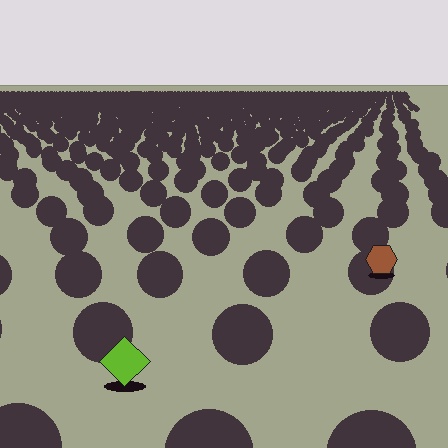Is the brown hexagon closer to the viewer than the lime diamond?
No. The lime diamond is closer — you can tell from the texture gradient: the ground texture is coarser near it.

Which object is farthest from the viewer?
The brown hexagon is farthest from the viewer. It appears smaller and the ground texture around it is denser.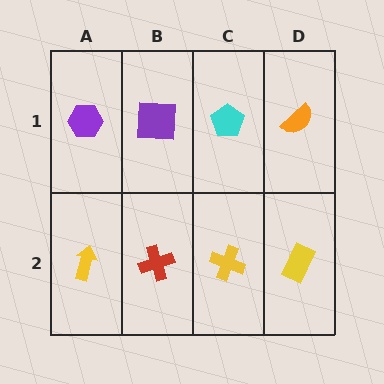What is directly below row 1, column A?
A yellow arrow.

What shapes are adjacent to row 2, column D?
An orange semicircle (row 1, column D), a yellow cross (row 2, column C).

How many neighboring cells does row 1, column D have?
2.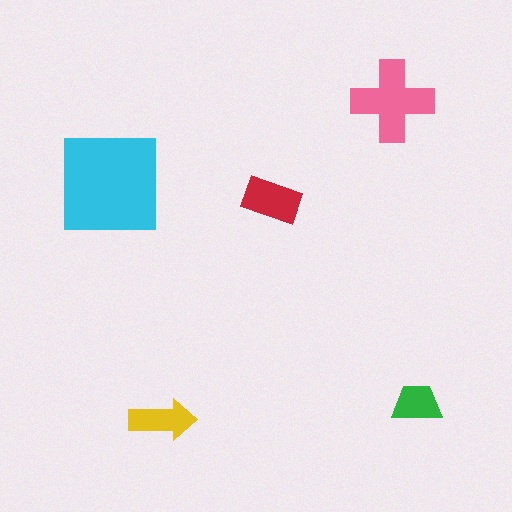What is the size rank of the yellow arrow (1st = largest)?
4th.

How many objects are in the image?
There are 5 objects in the image.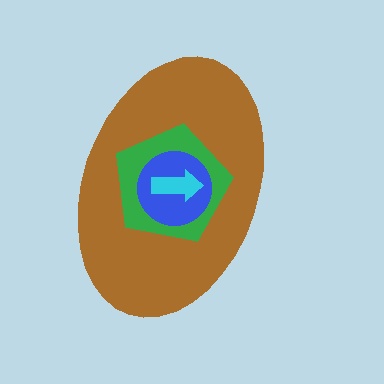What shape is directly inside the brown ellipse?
The green pentagon.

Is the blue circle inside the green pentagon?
Yes.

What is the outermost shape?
The brown ellipse.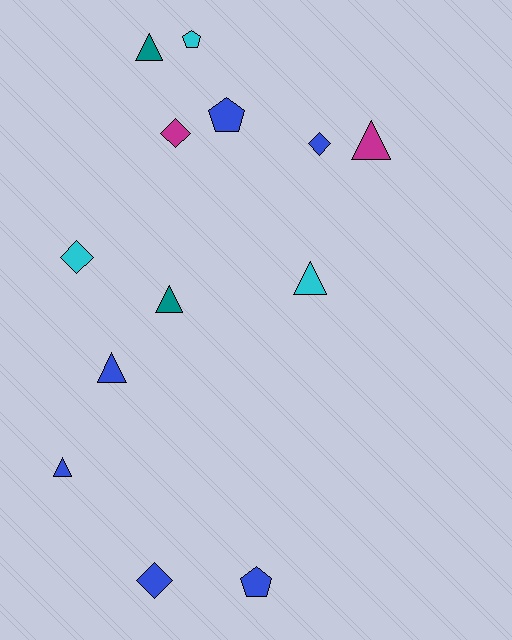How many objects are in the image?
There are 13 objects.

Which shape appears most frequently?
Triangle, with 6 objects.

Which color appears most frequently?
Blue, with 6 objects.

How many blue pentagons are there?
There are 2 blue pentagons.